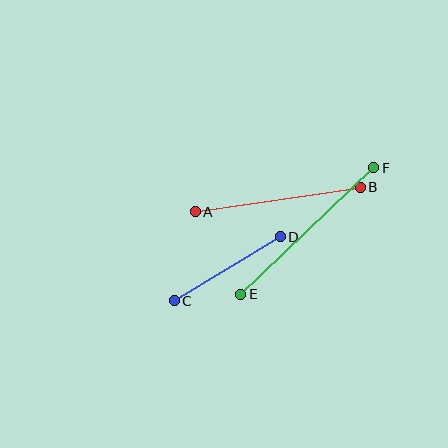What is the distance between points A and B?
The distance is approximately 167 pixels.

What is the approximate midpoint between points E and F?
The midpoint is at approximately (307, 231) pixels.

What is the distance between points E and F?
The distance is approximately 183 pixels.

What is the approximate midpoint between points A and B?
The midpoint is at approximately (278, 199) pixels.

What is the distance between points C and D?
The distance is approximately 124 pixels.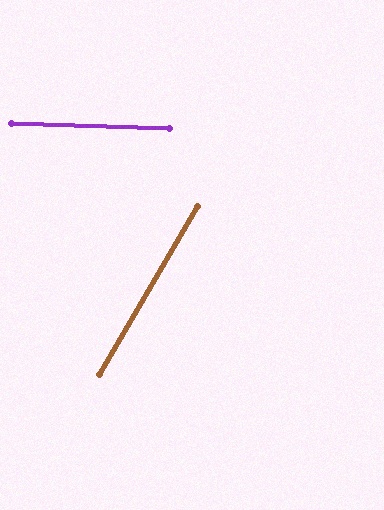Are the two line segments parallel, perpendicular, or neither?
Neither parallel nor perpendicular — they differ by about 61°.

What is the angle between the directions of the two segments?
Approximately 61 degrees.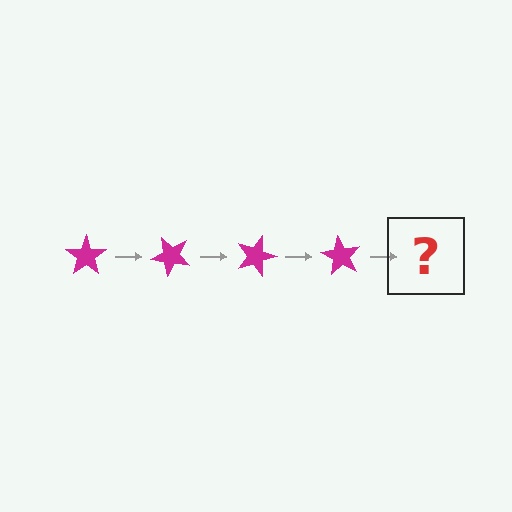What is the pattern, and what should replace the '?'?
The pattern is that the star rotates 45 degrees each step. The '?' should be a magenta star rotated 180 degrees.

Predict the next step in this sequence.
The next step is a magenta star rotated 180 degrees.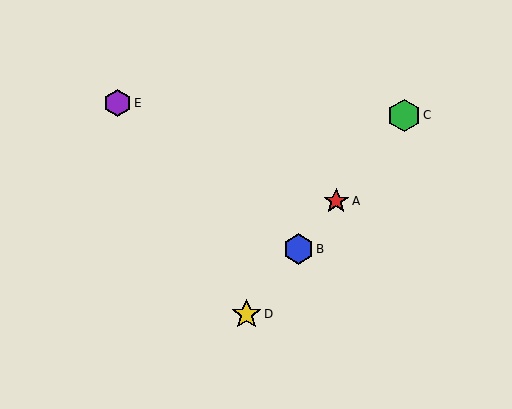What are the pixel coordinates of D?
Object D is at (246, 314).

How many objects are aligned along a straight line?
4 objects (A, B, C, D) are aligned along a straight line.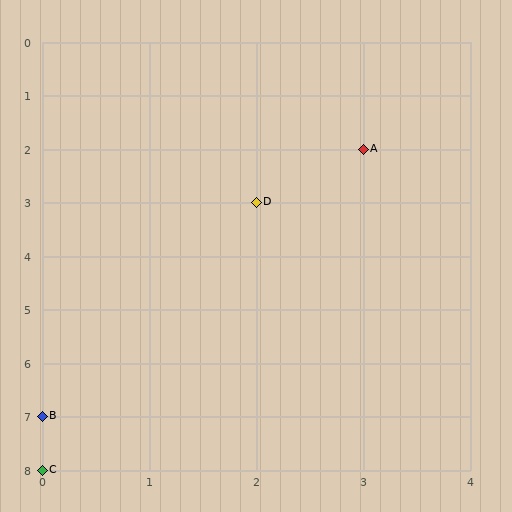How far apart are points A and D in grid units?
Points A and D are 1 column and 1 row apart (about 1.4 grid units diagonally).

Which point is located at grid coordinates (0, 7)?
Point B is at (0, 7).